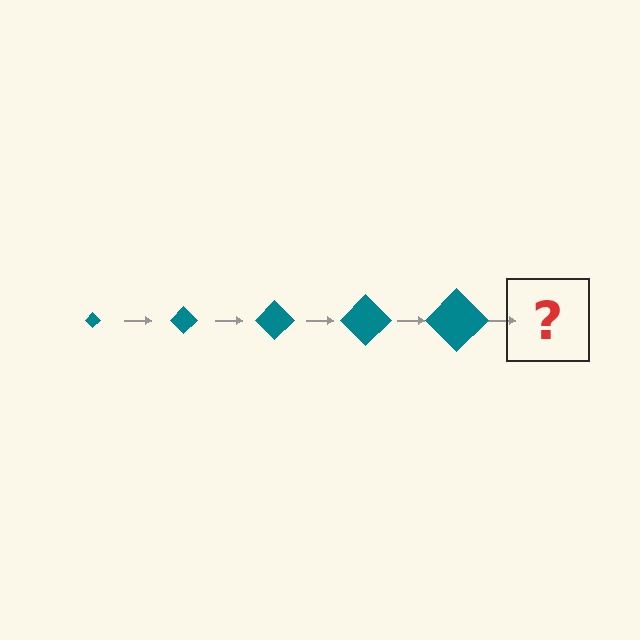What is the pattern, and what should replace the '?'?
The pattern is that the diamond gets progressively larger each step. The '?' should be a teal diamond, larger than the previous one.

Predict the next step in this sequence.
The next step is a teal diamond, larger than the previous one.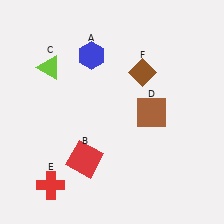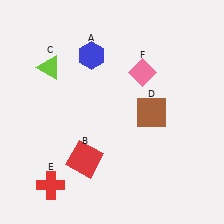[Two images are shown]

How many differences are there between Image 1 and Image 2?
There is 1 difference between the two images.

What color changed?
The diamond (F) changed from brown in Image 1 to pink in Image 2.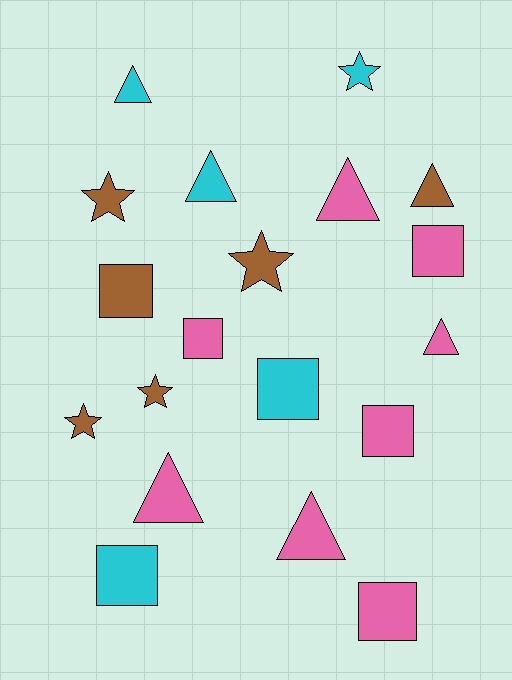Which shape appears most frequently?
Square, with 7 objects.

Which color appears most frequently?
Pink, with 8 objects.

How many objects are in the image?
There are 19 objects.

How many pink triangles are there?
There are 4 pink triangles.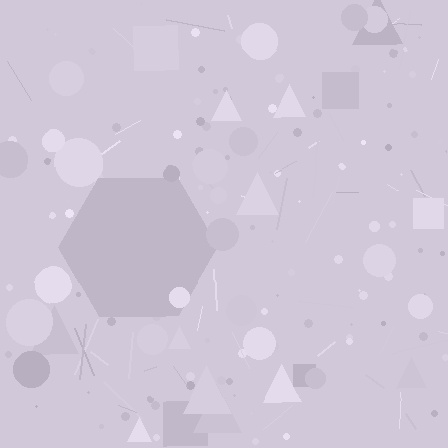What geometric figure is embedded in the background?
A hexagon is embedded in the background.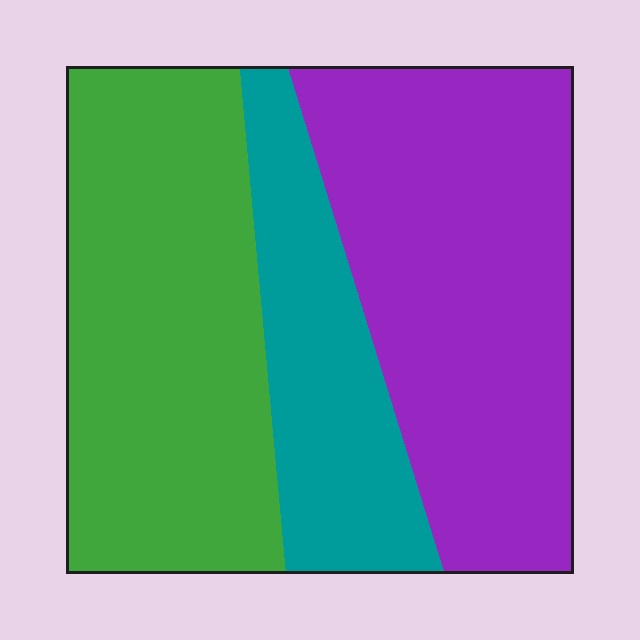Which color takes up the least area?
Teal, at roughly 20%.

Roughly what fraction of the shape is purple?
Purple covers around 40% of the shape.